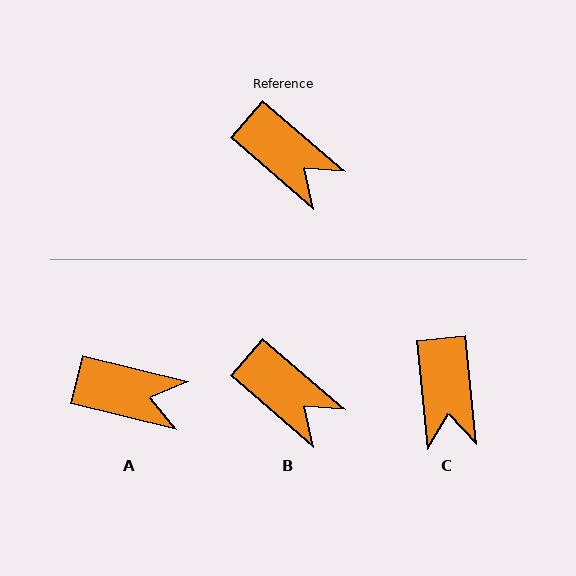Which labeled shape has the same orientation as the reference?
B.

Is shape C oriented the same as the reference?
No, it is off by about 43 degrees.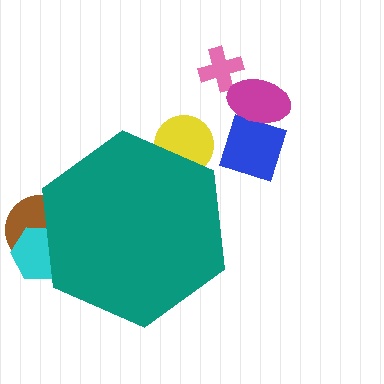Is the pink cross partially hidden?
No, the pink cross is fully visible.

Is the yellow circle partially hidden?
Yes, the yellow circle is partially hidden behind the teal hexagon.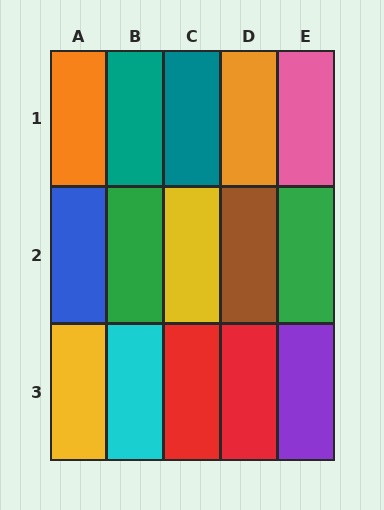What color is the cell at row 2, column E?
Green.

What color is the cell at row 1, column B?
Teal.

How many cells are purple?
1 cell is purple.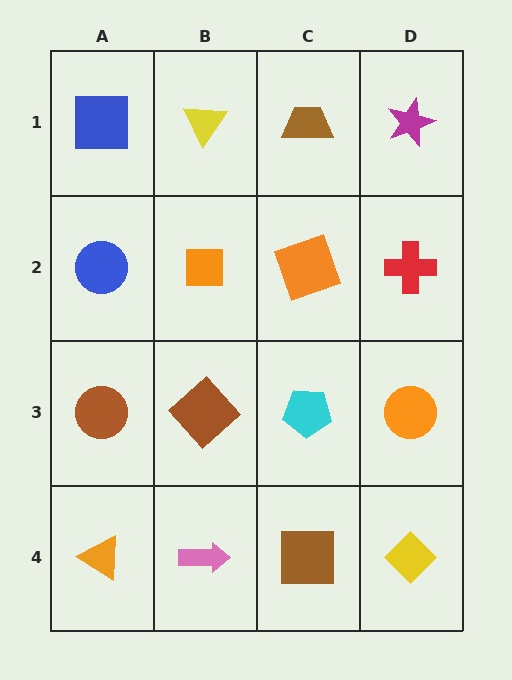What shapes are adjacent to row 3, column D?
A red cross (row 2, column D), a yellow diamond (row 4, column D), a cyan pentagon (row 3, column C).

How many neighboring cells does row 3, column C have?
4.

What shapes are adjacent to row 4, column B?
A brown diamond (row 3, column B), an orange triangle (row 4, column A), a brown square (row 4, column C).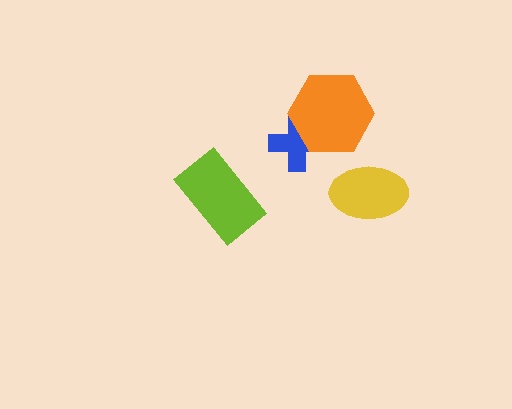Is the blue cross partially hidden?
Yes, it is partially covered by another shape.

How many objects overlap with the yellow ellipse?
0 objects overlap with the yellow ellipse.